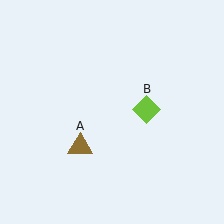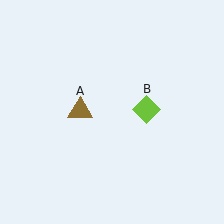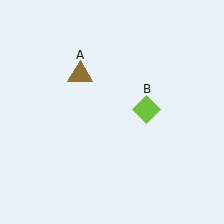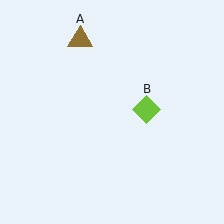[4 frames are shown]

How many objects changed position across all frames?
1 object changed position: brown triangle (object A).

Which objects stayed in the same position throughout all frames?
Lime diamond (object B) remained stationary.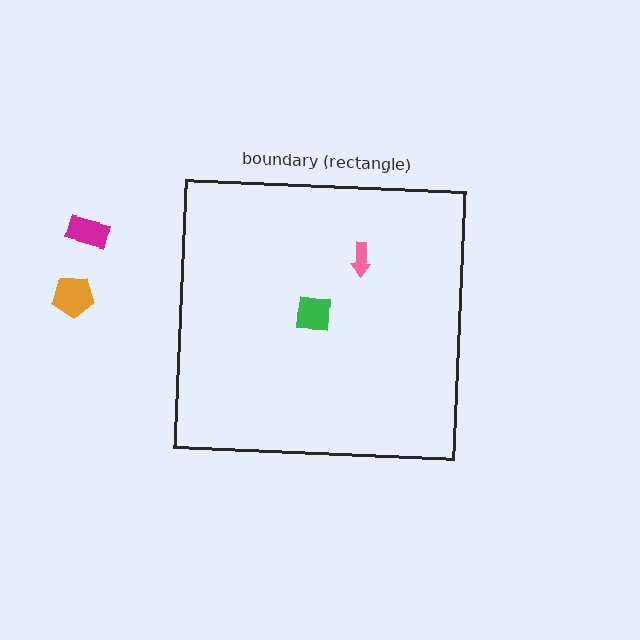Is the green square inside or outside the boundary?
Inside.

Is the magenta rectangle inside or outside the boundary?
Outside.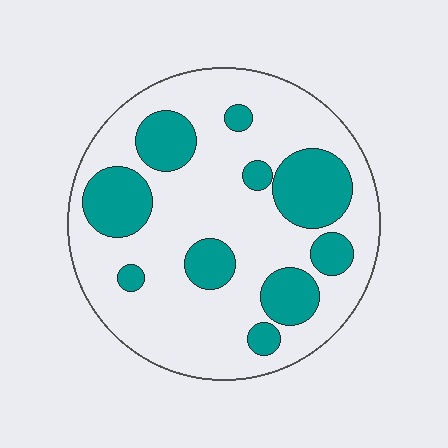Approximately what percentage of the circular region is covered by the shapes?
Approximately 30%.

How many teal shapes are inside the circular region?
10.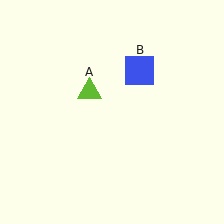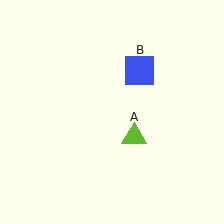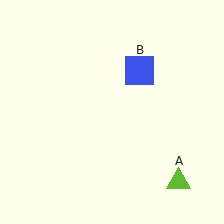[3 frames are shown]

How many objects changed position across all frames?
1 object changed position: lime triangle (object A).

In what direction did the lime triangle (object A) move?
The lime triangle (object A) moved down and to the right.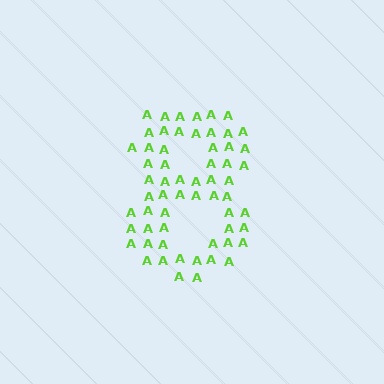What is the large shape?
The large shape is the digit 8.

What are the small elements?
The small elements are letter A's.